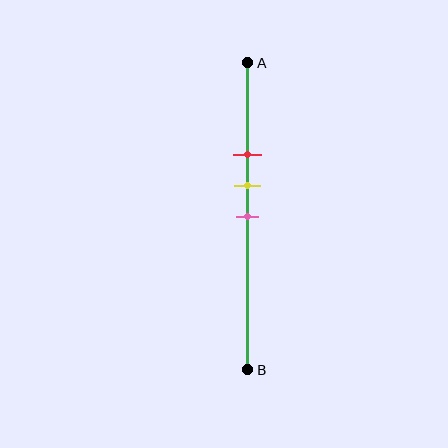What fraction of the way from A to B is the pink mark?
The pink mark is approximately 50% (0.5) of the way from A to B.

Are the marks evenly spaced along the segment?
Yes, the marks are approximately evenly spaced.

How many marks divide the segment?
There are 3 marks dividing the segment.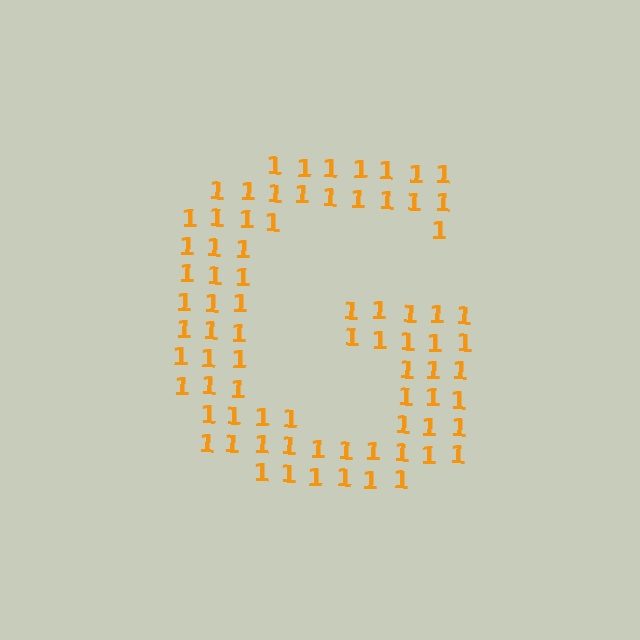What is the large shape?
The large shape is the letter G.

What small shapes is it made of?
It is made of small digit 1's.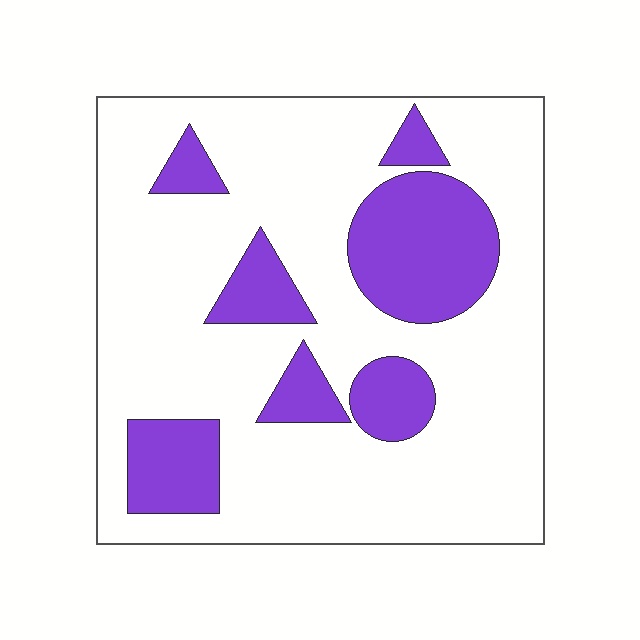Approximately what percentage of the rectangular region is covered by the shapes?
Approximately 25%.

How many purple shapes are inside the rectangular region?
7.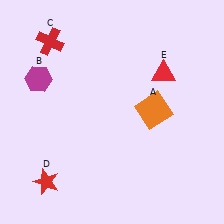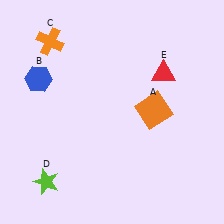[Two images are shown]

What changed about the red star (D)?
In Image 1, D is red. In Image 2, it changed to lime.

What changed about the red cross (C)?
In Image 1, C is red. In Image 2, it changed to orange.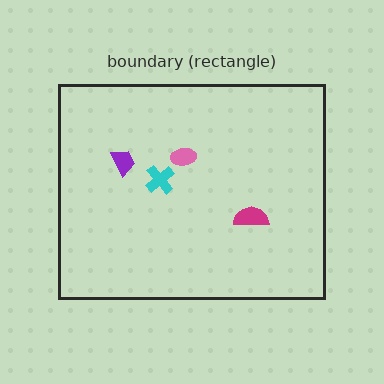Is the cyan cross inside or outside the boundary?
Inside.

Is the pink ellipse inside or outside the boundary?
Inside.